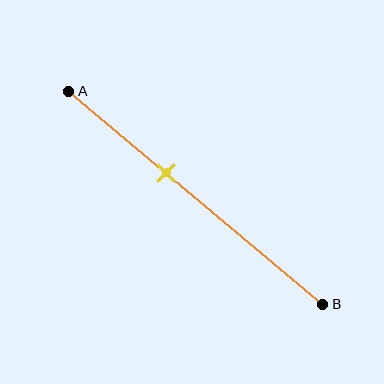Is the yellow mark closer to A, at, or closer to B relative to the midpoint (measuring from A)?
The yellow mark is closer to point A than the midpoint of segment AB.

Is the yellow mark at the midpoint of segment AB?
No, the mark is at about 40% from A, not at the 50% midpoint.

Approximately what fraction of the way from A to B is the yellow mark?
The yellow mark is approximately 40% of the way from A to B.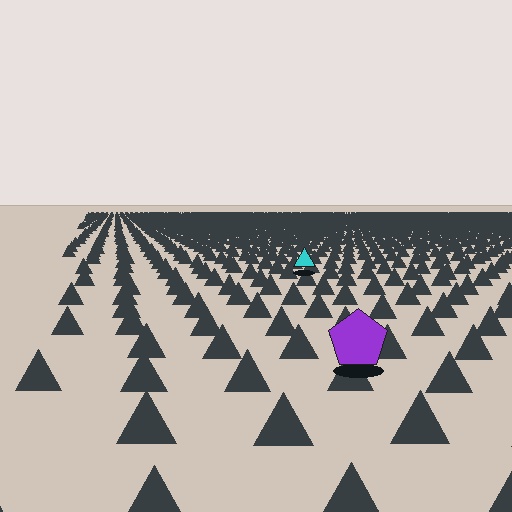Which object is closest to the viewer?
The purple pentagon is closest. The texture marks near it are larger and more spread out.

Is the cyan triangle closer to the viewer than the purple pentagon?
No. The purple pentagon is closer — you can tell from the texture gradient: the ground texture is coarser near it.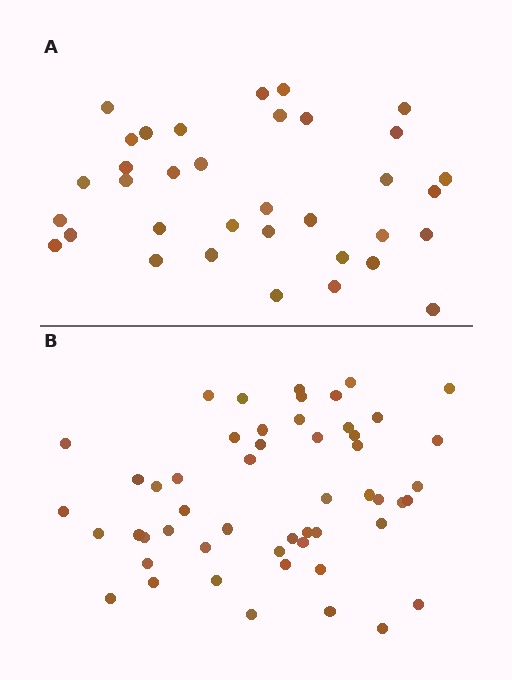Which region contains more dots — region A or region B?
Region B (the bottom region) has more dots.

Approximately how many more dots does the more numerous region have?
Region B has approximately 15 more dots than region A.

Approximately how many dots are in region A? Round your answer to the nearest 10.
About 40 dots. (The exact count is 35, which rounds to 40.)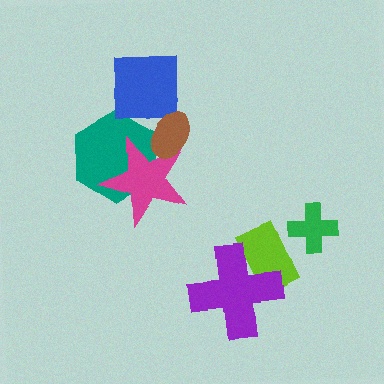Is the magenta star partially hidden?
Yes, it is partially covered by another shape.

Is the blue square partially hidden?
No, no other shape covers it.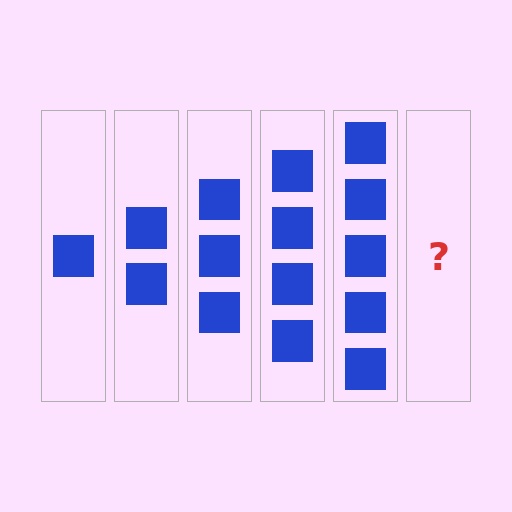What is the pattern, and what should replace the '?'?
The pattern is that each step adds one more square. The '?' should be 6 squares.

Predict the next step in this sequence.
The next step is 6 squares.